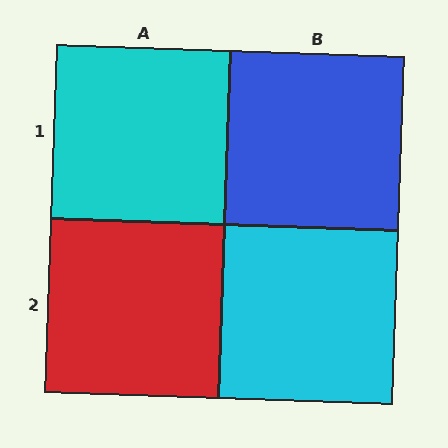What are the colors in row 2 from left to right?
Red, cyan.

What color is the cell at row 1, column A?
Cyan.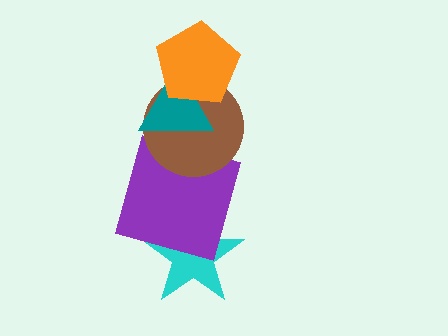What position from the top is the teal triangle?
The teal triangle is 2nd from the top.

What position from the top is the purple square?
The purple square is 4th from the top.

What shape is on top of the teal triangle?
The orange pentagon is on top of the teal triangle.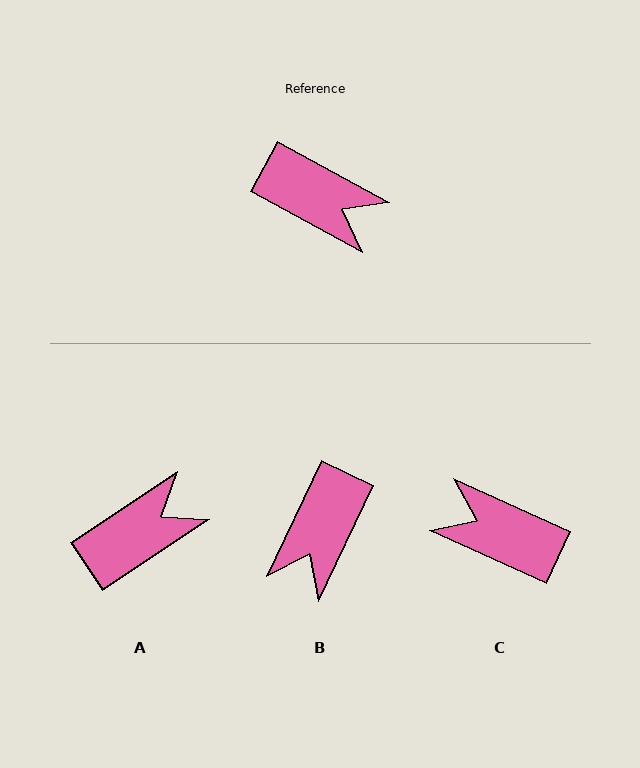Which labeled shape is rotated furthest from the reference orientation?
C, about 176 degrees away.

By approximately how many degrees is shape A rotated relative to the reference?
Approximately 62 degrees counter-clockwise.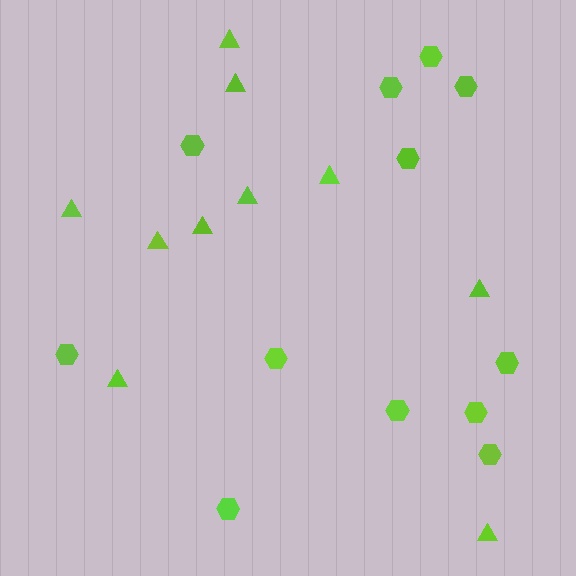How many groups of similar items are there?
There are 2 groups: one group of hexagons (12) and one group of triangles (10).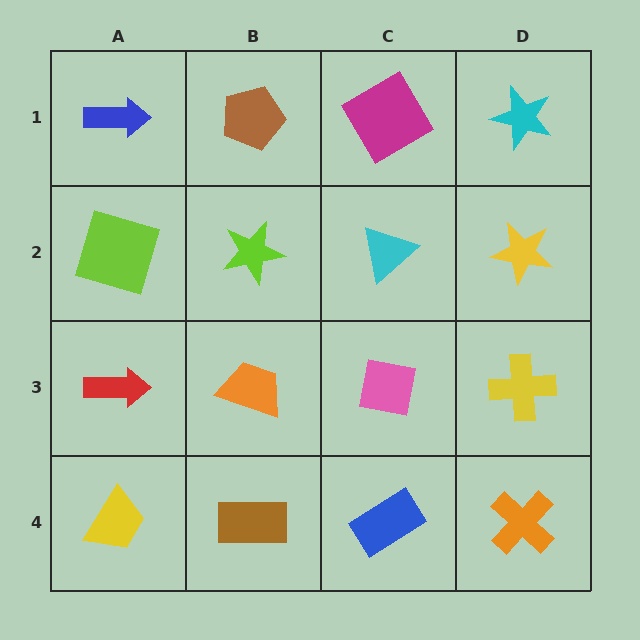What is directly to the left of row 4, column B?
A yellow trapezoid.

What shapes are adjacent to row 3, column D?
A yellow star (row 2, column D), an orange cross (row 4, column D), a pink square (row 3, column C).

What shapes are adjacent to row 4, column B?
An orange trapezoid (row 3, column B), a yellow trapezoid (row 4, column A), a blue rectangle (row 4, column C).